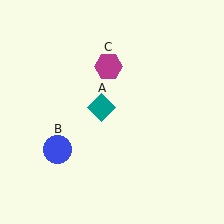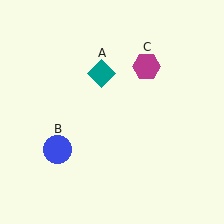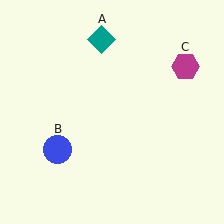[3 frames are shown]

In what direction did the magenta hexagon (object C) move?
The magenta hexagon (object C) moved right.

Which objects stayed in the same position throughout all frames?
Blue circle (object B) remained stationary.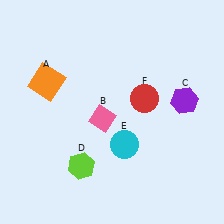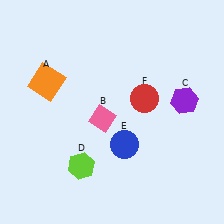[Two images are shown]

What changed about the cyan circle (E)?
In Image 1, E is cyan. In Image 2, it changed to blue.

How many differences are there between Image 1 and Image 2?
There is 1 difference between the two images.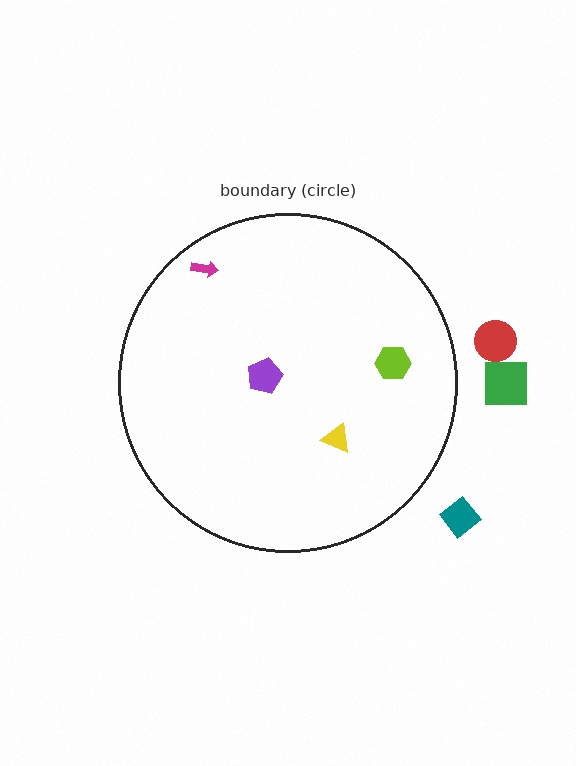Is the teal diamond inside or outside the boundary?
Outside.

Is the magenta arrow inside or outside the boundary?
Inside.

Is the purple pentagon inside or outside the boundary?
Inside.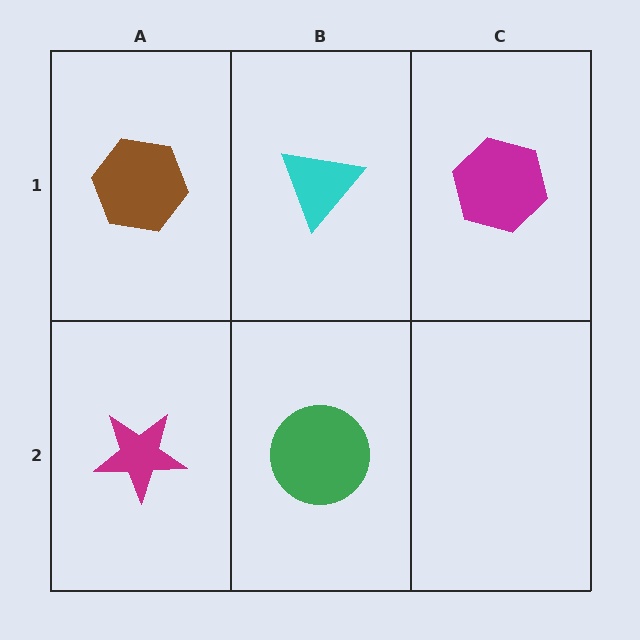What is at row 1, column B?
A cyan triangle.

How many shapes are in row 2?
2 shapes.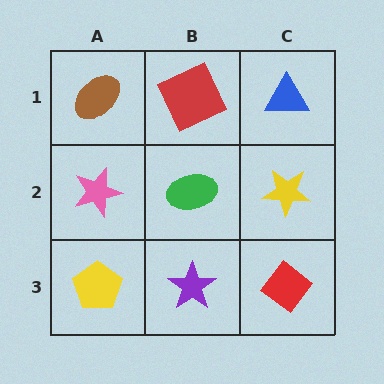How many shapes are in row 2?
3 shapes.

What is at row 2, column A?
A pink star.